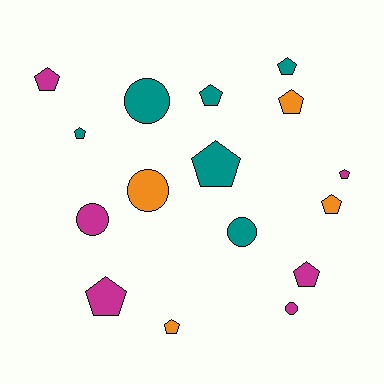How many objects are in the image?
There are 16 objects.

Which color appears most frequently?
Magenta, with 6 objects.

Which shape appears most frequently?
Pentagon, with 11 objects.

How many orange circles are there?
There is 1 orange circle.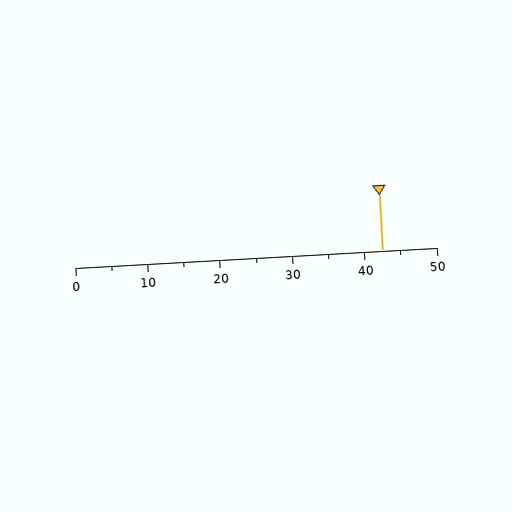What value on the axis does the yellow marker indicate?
The marker indicates approximately 42.5.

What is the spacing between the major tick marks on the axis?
The major ticks are spaced 10 apart.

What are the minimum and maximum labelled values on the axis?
The axis runs from 0 to 50.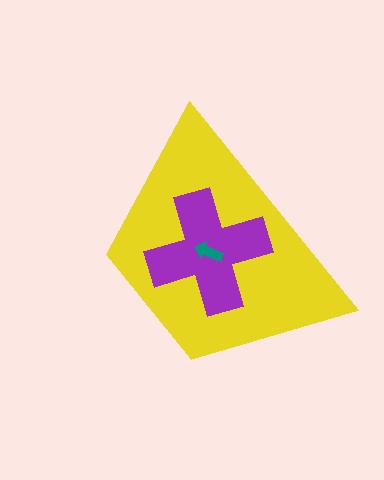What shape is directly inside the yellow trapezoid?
The purple cross.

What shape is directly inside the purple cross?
The teal arrow.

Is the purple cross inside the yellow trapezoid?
Yes.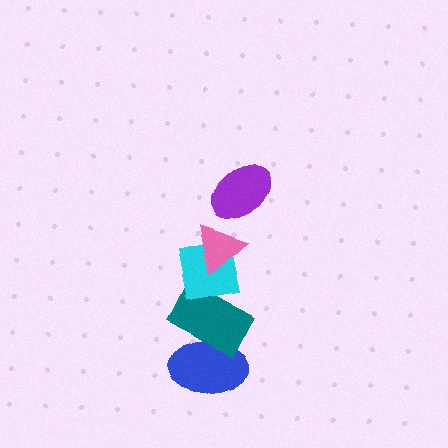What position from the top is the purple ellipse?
The purple ellipse is 1st from the top.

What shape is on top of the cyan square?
The pink triangle is on top of the cyan square.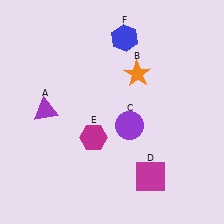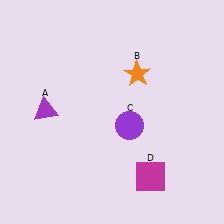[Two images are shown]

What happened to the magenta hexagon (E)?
The magenta hexagon (E) was removed in Image 2. It was in the bottom-left area of Image 1.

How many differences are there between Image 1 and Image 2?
There are 2 differences between the two images.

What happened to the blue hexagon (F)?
The blue hexagon (F) was removed in Image 2. It was in the top-right area of Image 1.